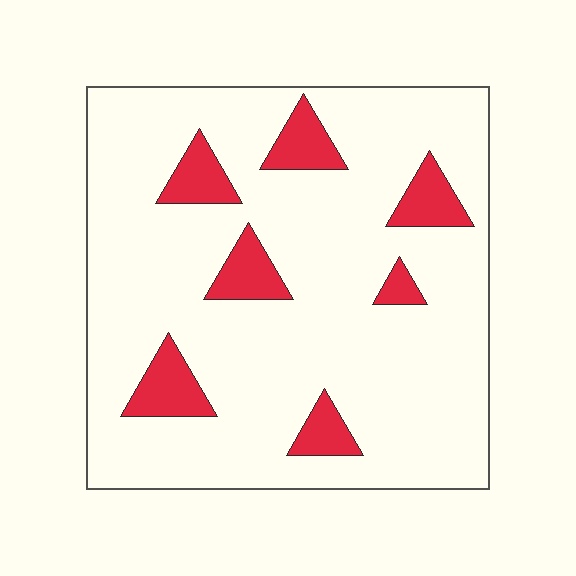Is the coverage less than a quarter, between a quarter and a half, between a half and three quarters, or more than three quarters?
Less than a quarter.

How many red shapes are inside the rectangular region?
7.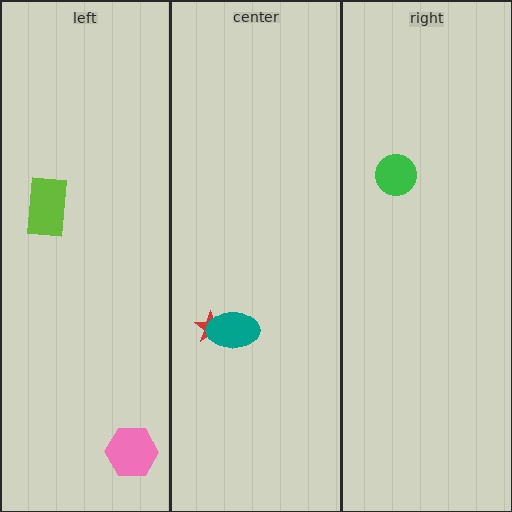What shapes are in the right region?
The green circle.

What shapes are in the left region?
The lime rectangle, the pink hexagon.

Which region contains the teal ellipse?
The center region.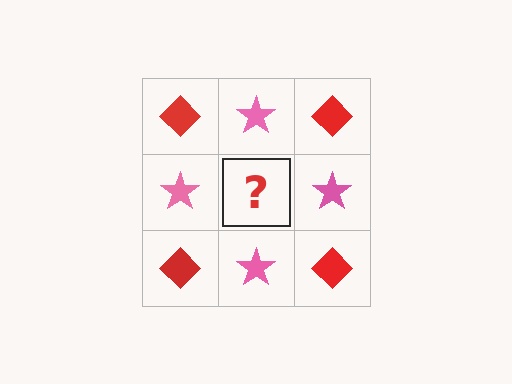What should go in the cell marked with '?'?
The missing cell should contain a red diamond.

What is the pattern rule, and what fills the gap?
The rule is that it alternates red diamond and pink star in a checkerboard pattern. The gap should be filled with a red diamond.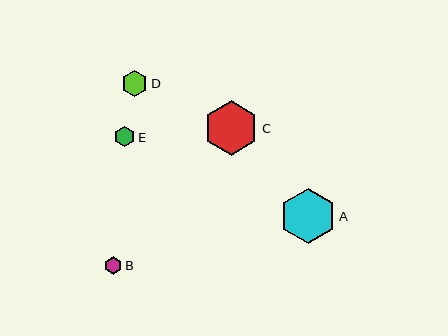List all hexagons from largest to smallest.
From largest to smallest: A, C, D, E, B.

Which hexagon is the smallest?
Hexagon B is the smallest with a size of approximately 18 pixels.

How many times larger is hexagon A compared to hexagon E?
Hexagon A is approximately 2.7 times the size of hexagon E.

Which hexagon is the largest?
Hexagon A is the largest with a size of approximately 56 pixels.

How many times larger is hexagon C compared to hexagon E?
Hexagon C is approximately 2.7 times the size of hexagon E.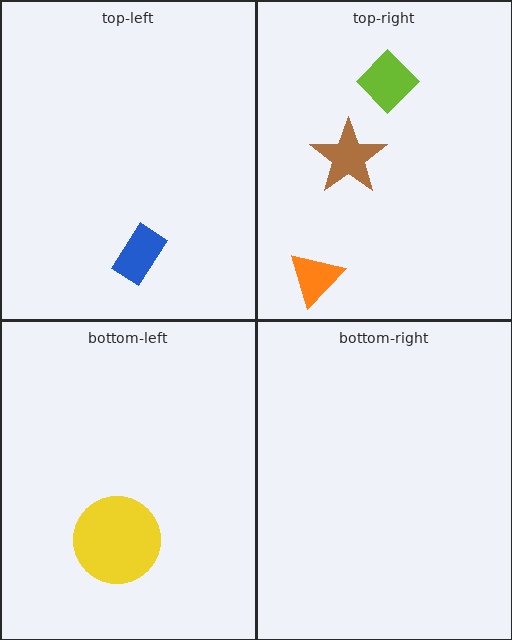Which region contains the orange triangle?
The top-right region.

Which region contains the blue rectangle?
The top-left region.